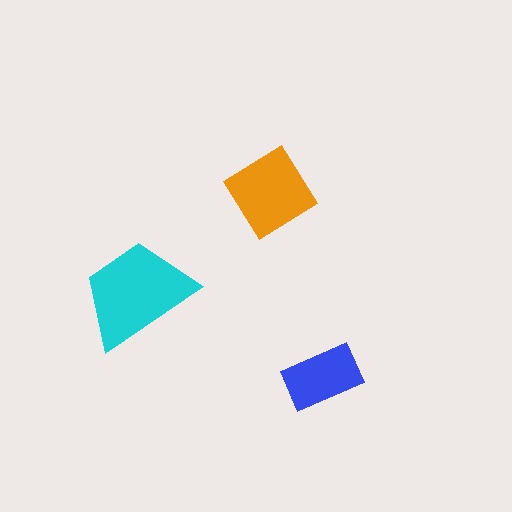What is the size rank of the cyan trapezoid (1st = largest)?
1st.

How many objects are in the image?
There are 3 objects in the image.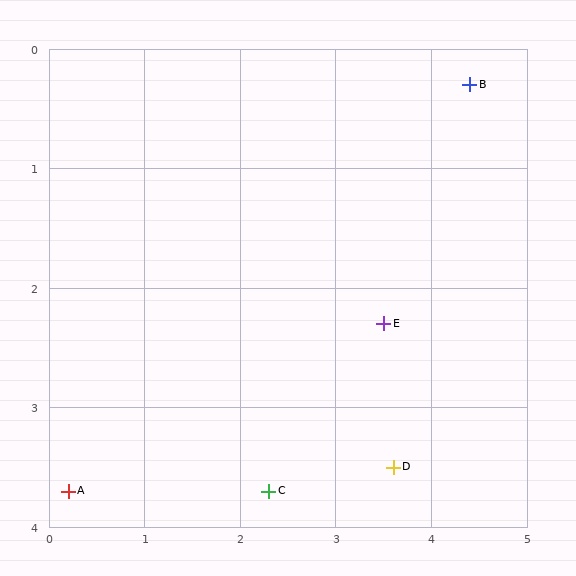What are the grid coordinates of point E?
Point E is at approximately (3.5, 2.3).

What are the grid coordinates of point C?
Point C is at approximately (2.3, 3.7).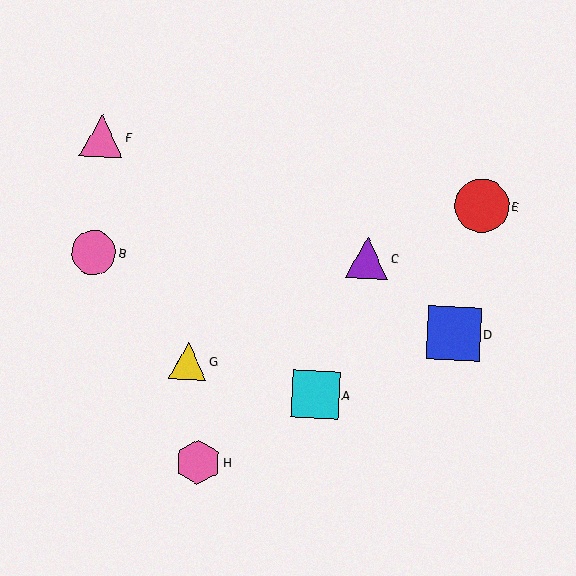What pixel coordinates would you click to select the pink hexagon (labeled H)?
Click at (198, 462) to select the pink hexagon H.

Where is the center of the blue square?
The center of the blue square is at (454, 334).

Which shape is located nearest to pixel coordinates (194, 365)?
The yellow triangle (labeled G) at (188, 361) is nearest to that location.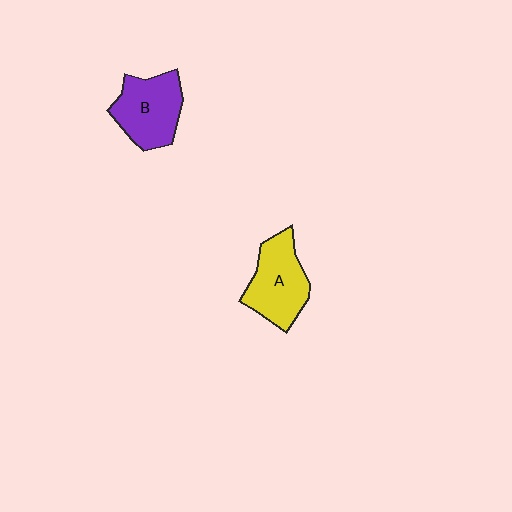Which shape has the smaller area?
Shape B (purple).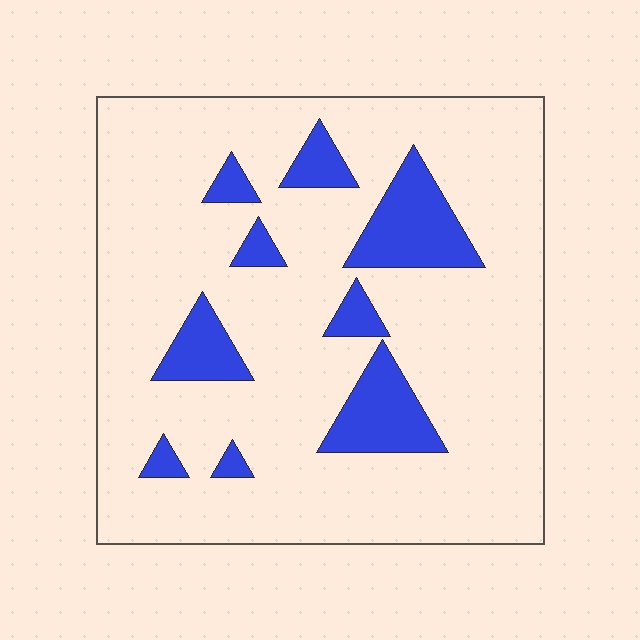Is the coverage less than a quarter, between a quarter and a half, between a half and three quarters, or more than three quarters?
Less than a quarter.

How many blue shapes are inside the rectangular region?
9.